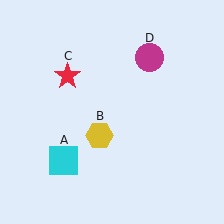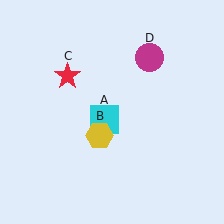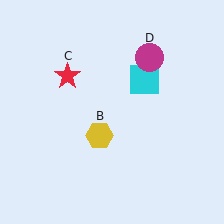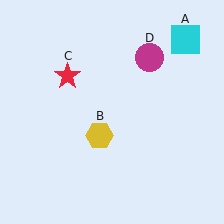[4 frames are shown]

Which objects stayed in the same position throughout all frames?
Yellow hexagon (object B) and red star (object C) and magenta circle (object D) remained stationary.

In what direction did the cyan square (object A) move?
The cyan square (object A) moved up and to the right.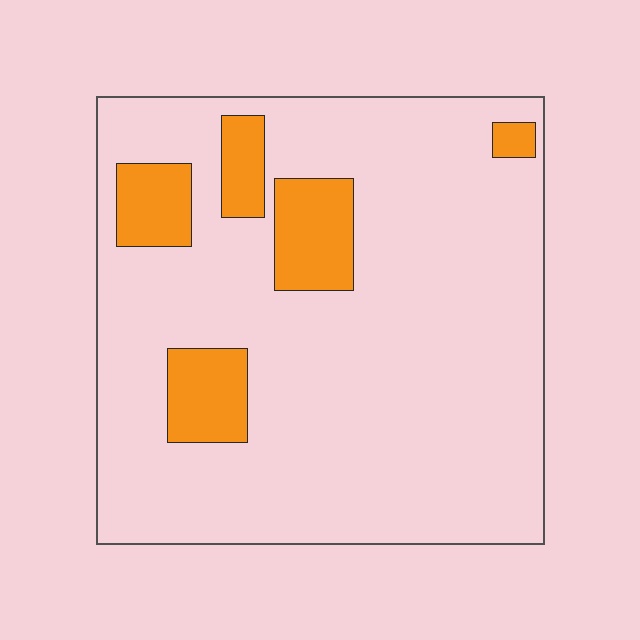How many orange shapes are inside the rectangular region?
5.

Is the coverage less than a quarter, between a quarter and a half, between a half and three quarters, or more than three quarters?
Less than a quarter.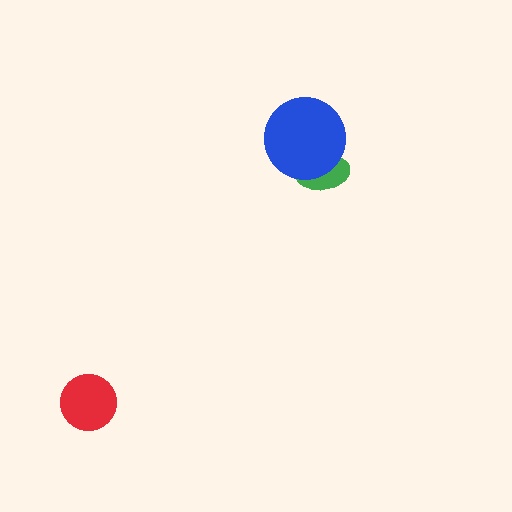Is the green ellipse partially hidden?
Yes, it is partially covered by another shape.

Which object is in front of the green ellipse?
The blue circle is in front of the green ellipse.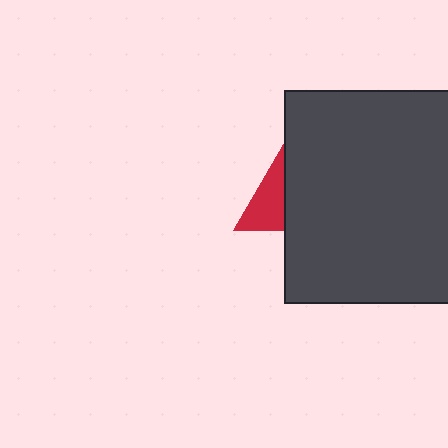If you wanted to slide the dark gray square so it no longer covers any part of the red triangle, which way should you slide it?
Slide it right — that is the most direct way to separate the two shapes.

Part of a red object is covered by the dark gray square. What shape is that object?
It is a triangle.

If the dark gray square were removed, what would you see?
You would see the complete red triangle.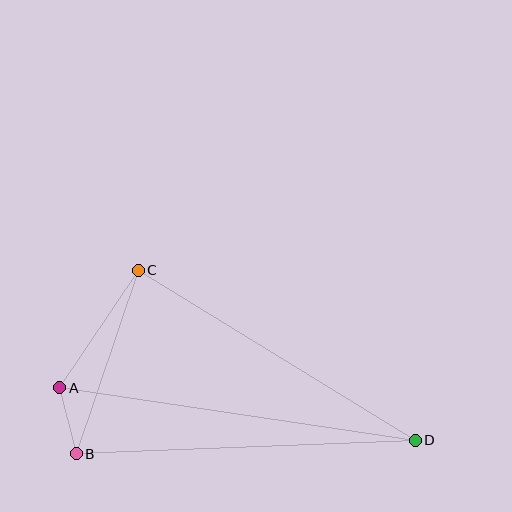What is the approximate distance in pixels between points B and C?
The distance between B and C is approximately 194 pixels.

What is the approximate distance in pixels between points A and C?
The distance between A and C is approximately 141 pixels.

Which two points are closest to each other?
Points A and B are closest to each other.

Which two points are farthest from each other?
Points A and D are farthest from each other.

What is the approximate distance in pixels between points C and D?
The distance between C and D is approximately 325 pixels.